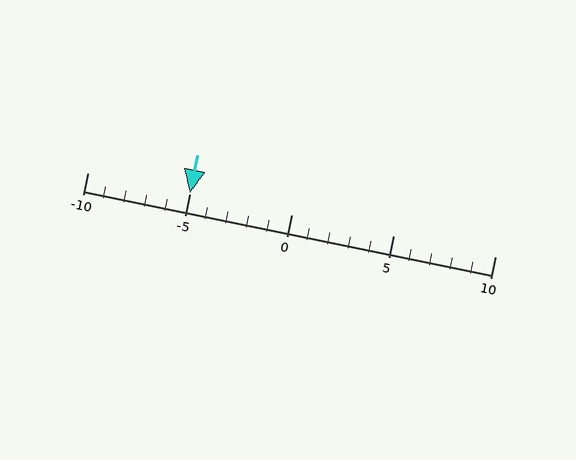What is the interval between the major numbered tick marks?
The major tick marks are spaced 5 units apart.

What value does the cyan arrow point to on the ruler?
The cyan arrow points to approximately -5.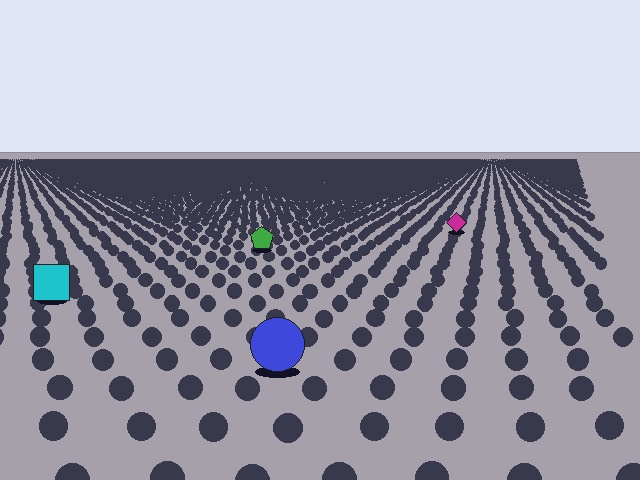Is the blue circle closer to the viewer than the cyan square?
Yes. The blue circle is closer — you can tell from the texture gradient: the ground texture is coarser near it.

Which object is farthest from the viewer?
The magenta diamond is farthest from the viewer. It appears smaller and the ground texture around it is denser.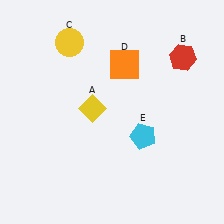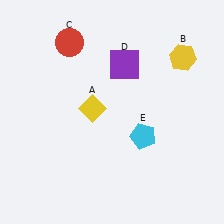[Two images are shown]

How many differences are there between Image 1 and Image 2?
There are 3 differences between the two images.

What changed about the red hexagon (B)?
In Image 1, B is red. In Image 2, it changed to yellow.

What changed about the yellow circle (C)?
In Image 1, C is yellow. In Image 2, it changed to red.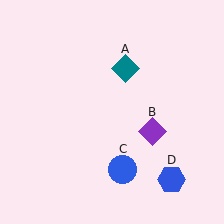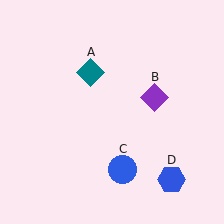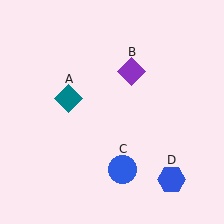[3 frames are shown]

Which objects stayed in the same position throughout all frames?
Blue circle (object C) and blue hexagon (object D) remained stationary.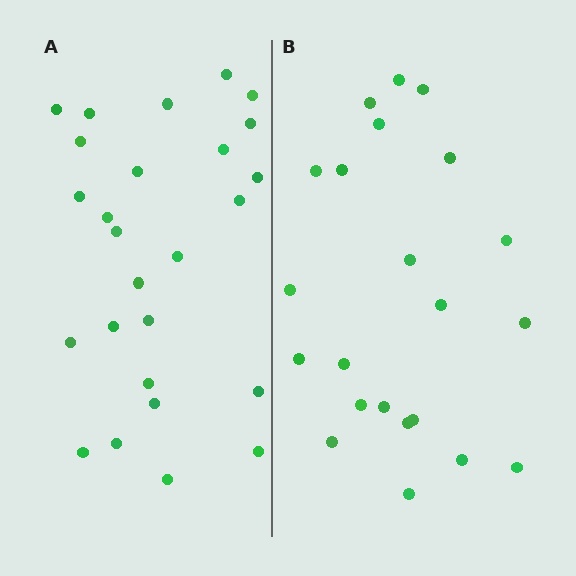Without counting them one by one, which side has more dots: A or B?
Region A (the left region) has more dots.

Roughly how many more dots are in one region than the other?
Region A has about 4 more dots than region B.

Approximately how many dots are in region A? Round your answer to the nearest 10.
About 30 dots. (The exact count is 26, which rounds to 30.)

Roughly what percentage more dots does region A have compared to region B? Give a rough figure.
About 20% more.